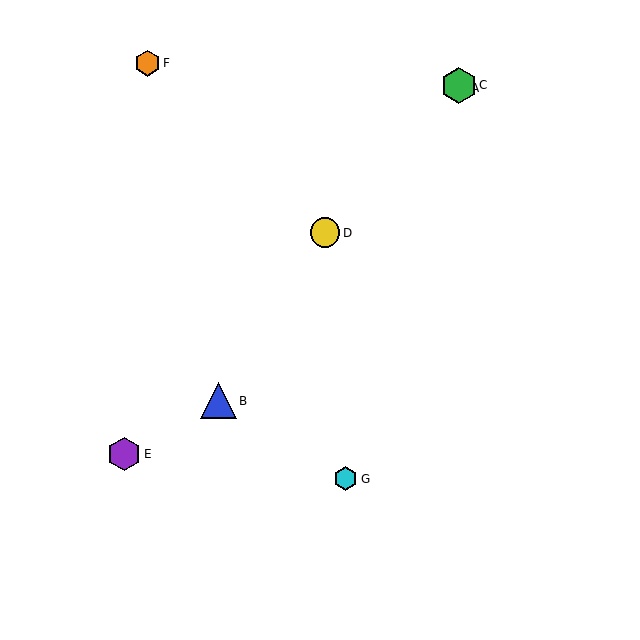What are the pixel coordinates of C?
Object C is at (459, 85).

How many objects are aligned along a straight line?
4 objects (A, C, D, E) are aligned along a straight line.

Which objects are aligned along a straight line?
Objects A, C, D, E are aligned along a straight line.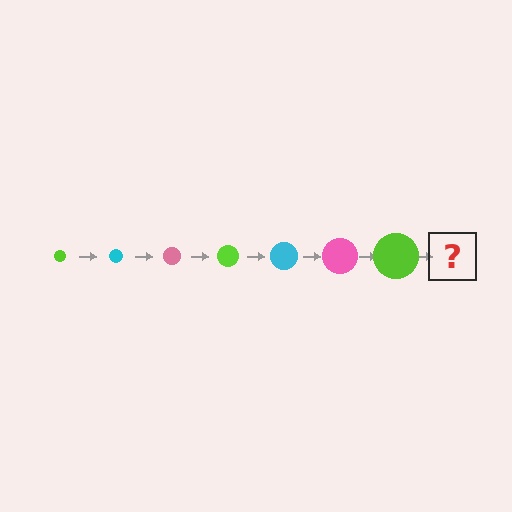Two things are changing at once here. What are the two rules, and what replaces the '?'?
The two rules are that the circle grows larger each step and the color cycles through lime, cyan, and pink. The '?' should be a cyan circle, larger than the previous one.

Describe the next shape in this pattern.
It should be a cyan circle, larger than the previous one.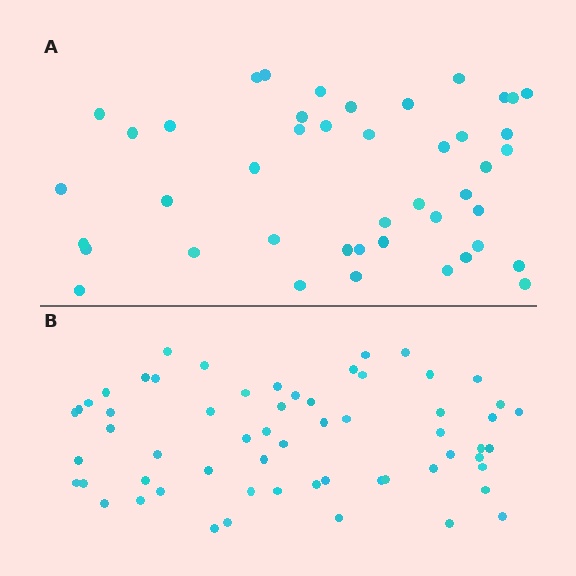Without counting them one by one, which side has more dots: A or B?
Region B (the bottom region) has more dots.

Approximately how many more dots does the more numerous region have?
Region B has approximately 15 more dots than region A.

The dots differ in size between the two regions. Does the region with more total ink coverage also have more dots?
No. Region A has more total ink coverage because its dots are larger, but region B actually contains more individual dots. Total area can be misleading — the number of items is what matters here.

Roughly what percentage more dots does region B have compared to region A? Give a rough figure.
About 35% more.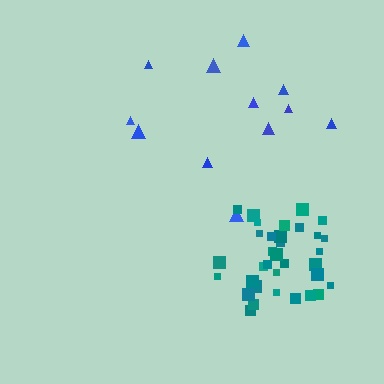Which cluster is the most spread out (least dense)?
Blue.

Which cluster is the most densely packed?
Teal.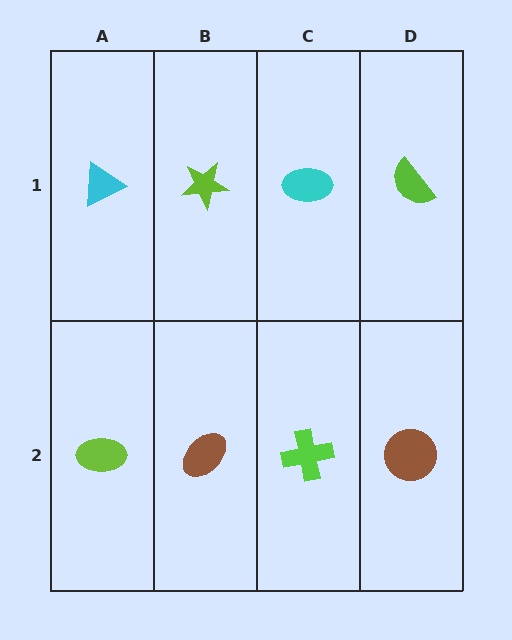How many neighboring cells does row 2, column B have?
3.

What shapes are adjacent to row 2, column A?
A cyan triangle (row 1, column A), a brown ellipse (row 2, column B).